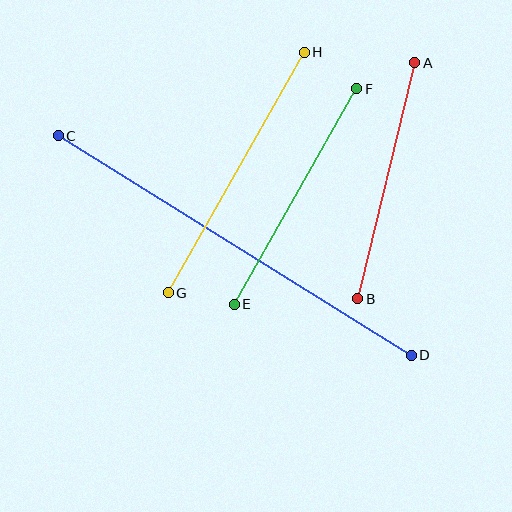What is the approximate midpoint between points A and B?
The midpoint is at approximately (386, 181) pixels.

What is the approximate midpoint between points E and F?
The midpoint is at approximately (296, 197) pixels.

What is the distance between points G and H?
The distance is approximately 277 pixels.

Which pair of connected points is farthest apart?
Points C and D are farthest apart.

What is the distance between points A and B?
The distance is approximately 243 pixels.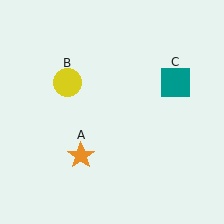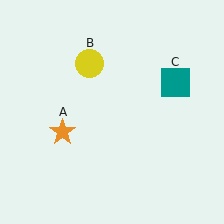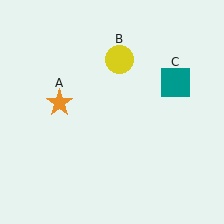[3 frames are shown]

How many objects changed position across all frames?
2 objects changed position: orange star (object A), yellow circle (object B).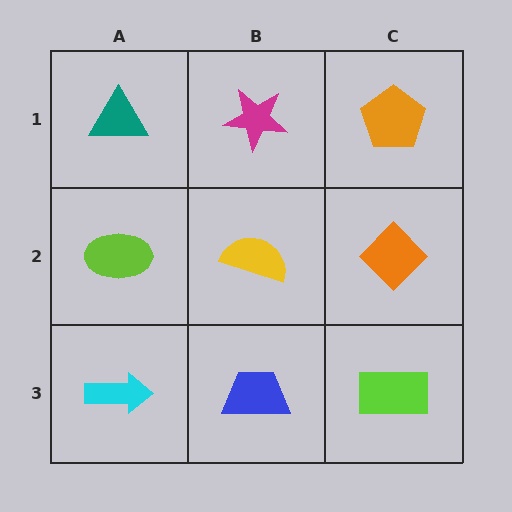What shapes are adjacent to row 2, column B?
A magenta star (row 1, column B), a blue trapezoid (row 3, column B), a lime ellipse (row 2, column A), an orange diamond (row 2, column C).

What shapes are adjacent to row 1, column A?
A lime ellipse (row 2, column A), a magenta star (row 1, column B).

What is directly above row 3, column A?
A lime ellipse.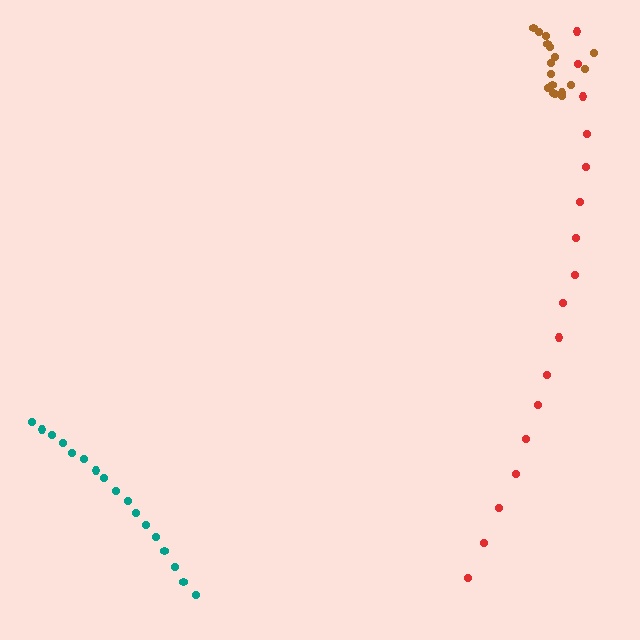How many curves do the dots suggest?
There are 3 distinct paths.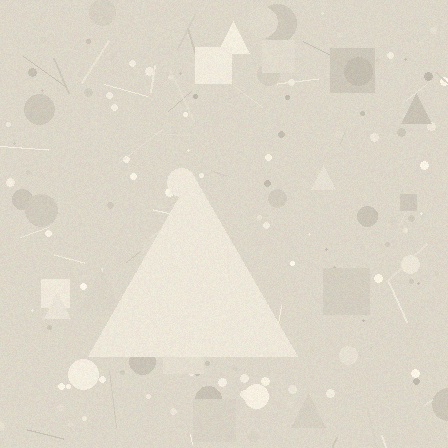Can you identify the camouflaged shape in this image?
The camouflaged shape is a triangle.